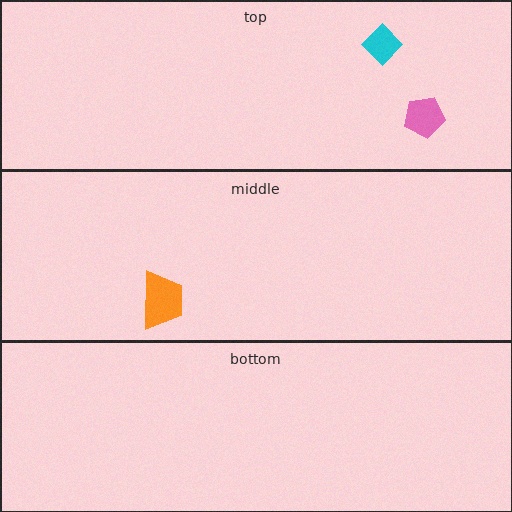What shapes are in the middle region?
The orange trapezoid.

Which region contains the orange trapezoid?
The middle region.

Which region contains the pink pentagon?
The top region.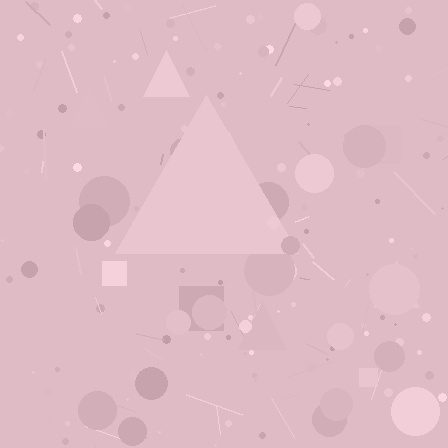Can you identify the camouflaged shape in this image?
The camouflaged shape is a triangle.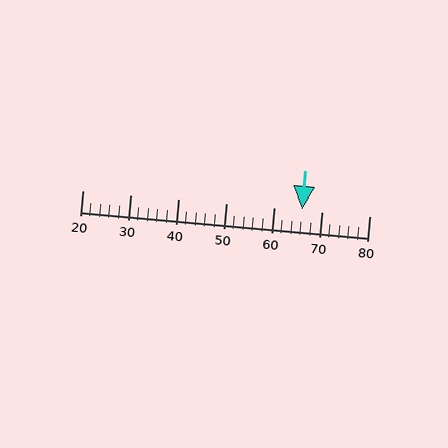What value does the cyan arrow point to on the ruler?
The cyan arrow points to approximately 66.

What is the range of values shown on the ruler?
The ruler shows values from 20 to 80.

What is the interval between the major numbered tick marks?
The major tick marks are spaced 10 units apart.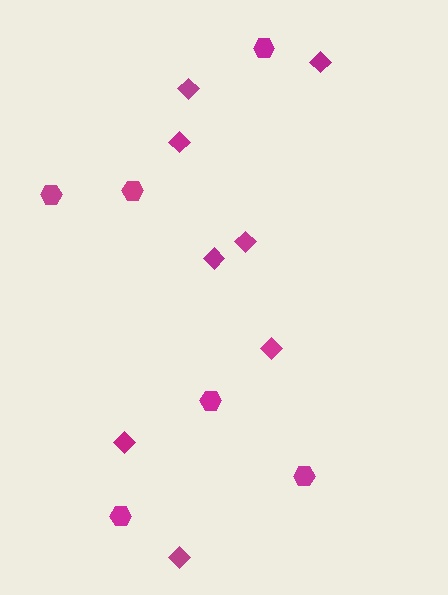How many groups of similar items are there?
There are 2 groups: one group of hexagons (6) and one group of diamonds (8).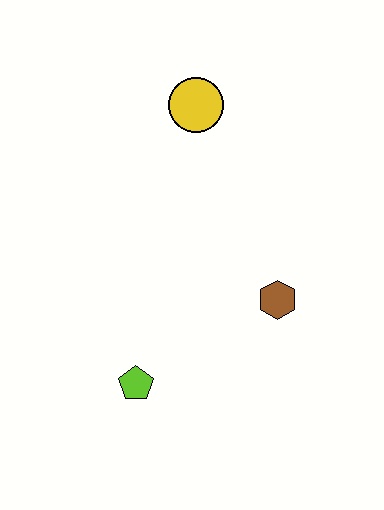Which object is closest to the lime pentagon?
The brown hexagon is closest to the lime pentagon.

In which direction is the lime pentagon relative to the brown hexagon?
The lime pentagon is to the left of the brown hexagon.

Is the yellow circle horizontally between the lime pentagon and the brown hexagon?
Yes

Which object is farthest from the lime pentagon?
The yellow circle is farthest from the lime pentagon.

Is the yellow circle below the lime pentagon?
No